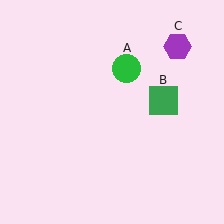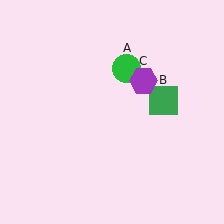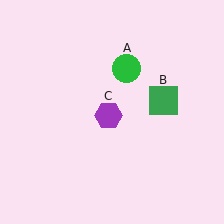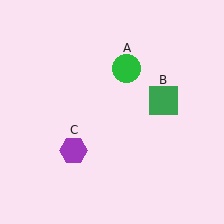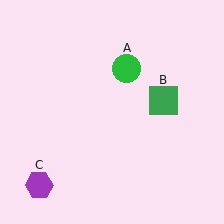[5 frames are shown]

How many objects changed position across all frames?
1 object changed position: purple hexagon (object C).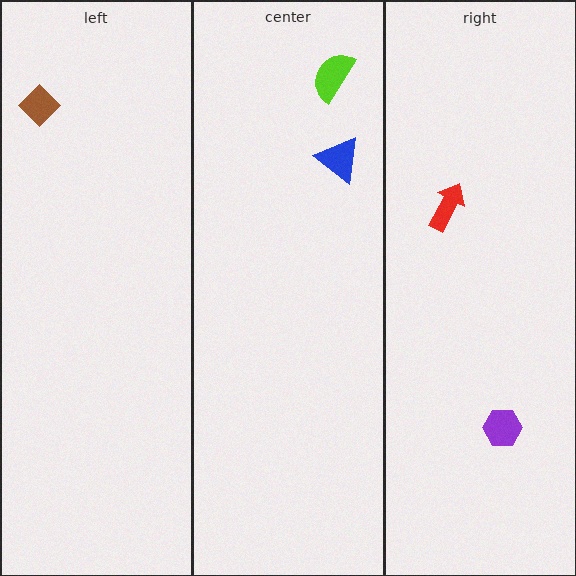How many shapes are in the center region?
2.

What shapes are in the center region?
The blue triangle, the lime semicircle.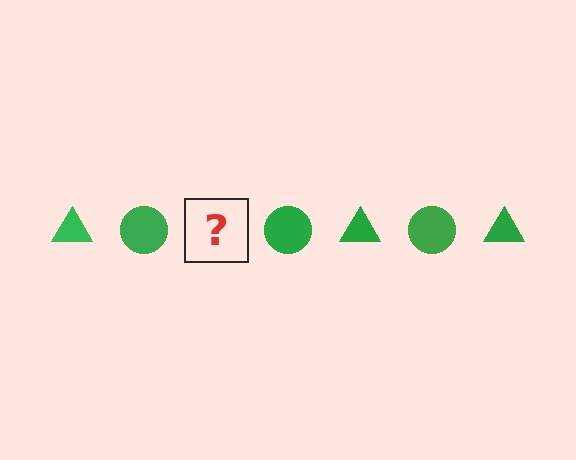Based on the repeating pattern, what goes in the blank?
The blank should be a green triangle.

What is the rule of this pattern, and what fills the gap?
The rule is that the pattern cycles through triangle, circle shapes in green. The gap should be filled with a green triangle.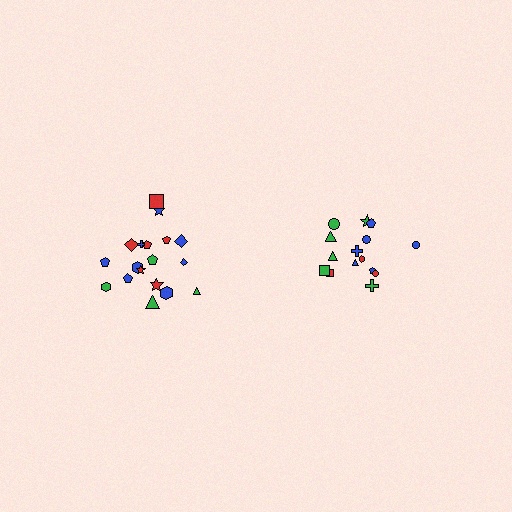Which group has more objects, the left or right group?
The left group.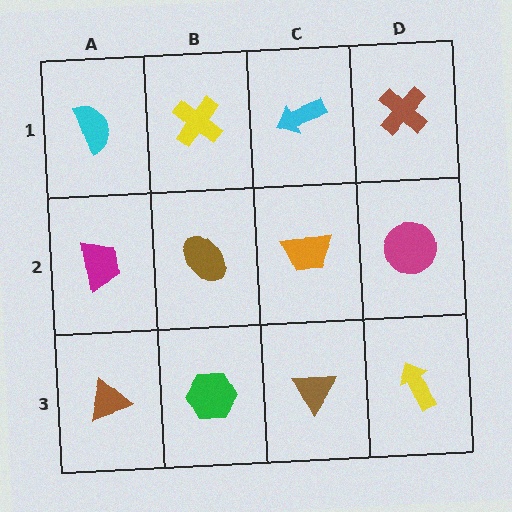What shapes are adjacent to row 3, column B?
A brown ellipse (row 2, column B), a brown triangle (row 3, column A), a brown triangle (row 3, column C).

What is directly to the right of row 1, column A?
A yellow cross.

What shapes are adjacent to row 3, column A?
A magenta trapezoid (row 2, column A), a green hexagon (row 3, column B).